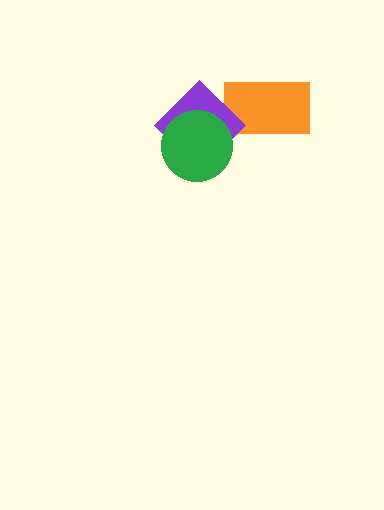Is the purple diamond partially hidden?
Yes, it is partially covered by another shape.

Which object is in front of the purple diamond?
The green circle is in front of the purple diamond.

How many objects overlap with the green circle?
1 object overlaps with the green circle.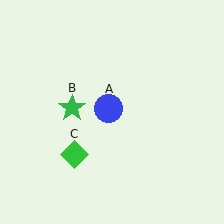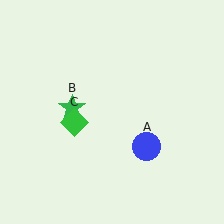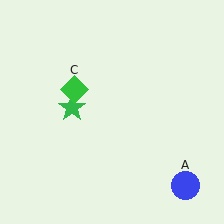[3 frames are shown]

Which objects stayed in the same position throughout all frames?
Green star (object B) remained stationary.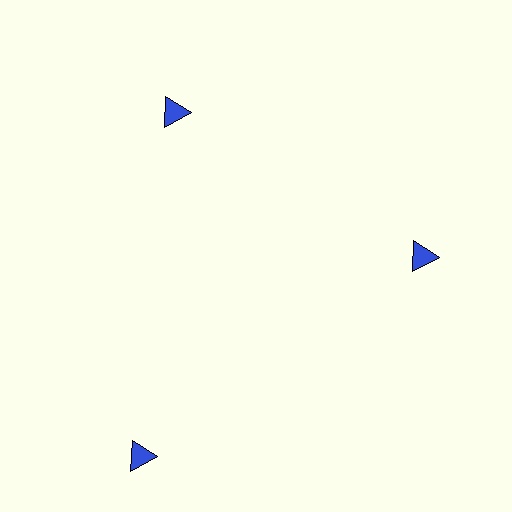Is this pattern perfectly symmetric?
No. The 3 blue triangles are arranged in a ring, but one element near the 7 o'clock position is pushed outward from the center, breaking the 3-fold rotational symmetry.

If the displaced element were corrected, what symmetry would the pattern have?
It would have 3-fold rotational symmetry — the pattern would map onto itself every 120 degrees.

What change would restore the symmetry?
The symmetry would be restored by moving it inward, back onto the ring so that all 3 triangles sit at equal angles and equal distance from the center.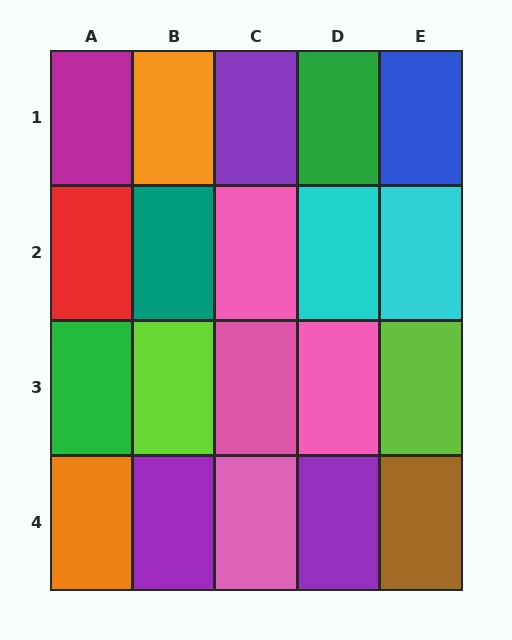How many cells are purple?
3 cells are purple.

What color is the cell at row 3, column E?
Lime.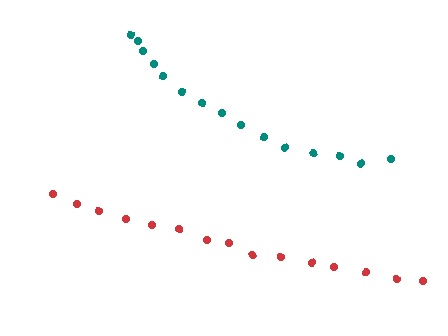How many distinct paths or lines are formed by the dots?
There are 2 distinct paths.